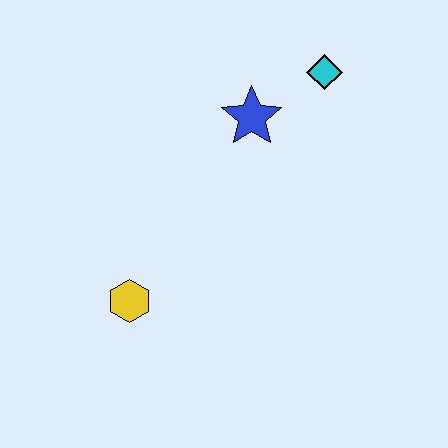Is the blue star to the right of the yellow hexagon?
Yes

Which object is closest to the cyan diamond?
The blue star is closest to the cyan diamond.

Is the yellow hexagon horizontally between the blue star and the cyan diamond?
No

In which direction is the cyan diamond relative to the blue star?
The cyan diamond is to the right of the blue star.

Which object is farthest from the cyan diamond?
The yellow hexagon is farthest from the cyan diamond.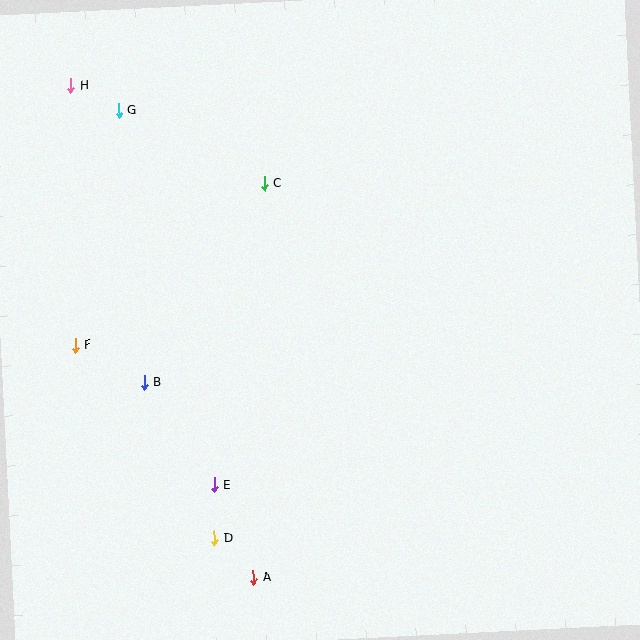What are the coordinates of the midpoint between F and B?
The midpoint between F and B is at (110, 364).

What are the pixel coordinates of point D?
Point D is at (214, 538).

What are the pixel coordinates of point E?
Point E is at (214, 485).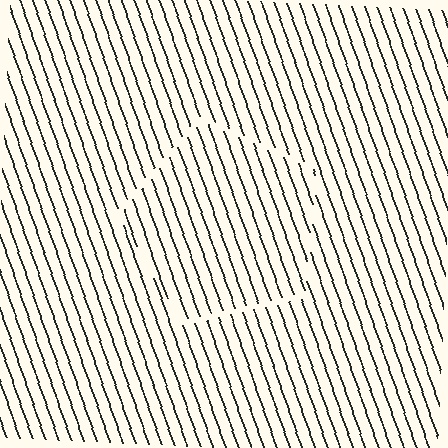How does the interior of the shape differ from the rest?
The interior of the shape contains the same grating, shifted by half a period — the contour is defined by the phase discontinuity where line-ends from the inner and outer gratings abut.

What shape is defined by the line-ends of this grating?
An illusory pentagon. The interior of the shape contains the same grating, shifted by half a period — the contour is defined by the phase discontinuity where line-ends from the inner and outer gratings abut.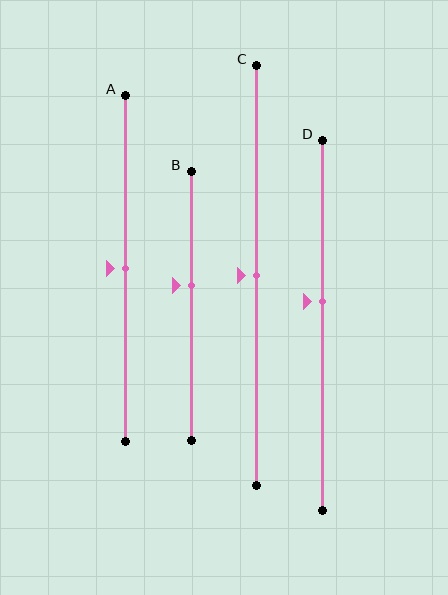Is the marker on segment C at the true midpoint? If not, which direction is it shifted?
Yes, the marker on segment C is at the true midpoint.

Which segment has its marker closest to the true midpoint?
Segment A has its marker closest to the true midpoint.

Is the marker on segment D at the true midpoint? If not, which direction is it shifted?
No, the marker on segment D is shifted upward by about 7% of the segment length.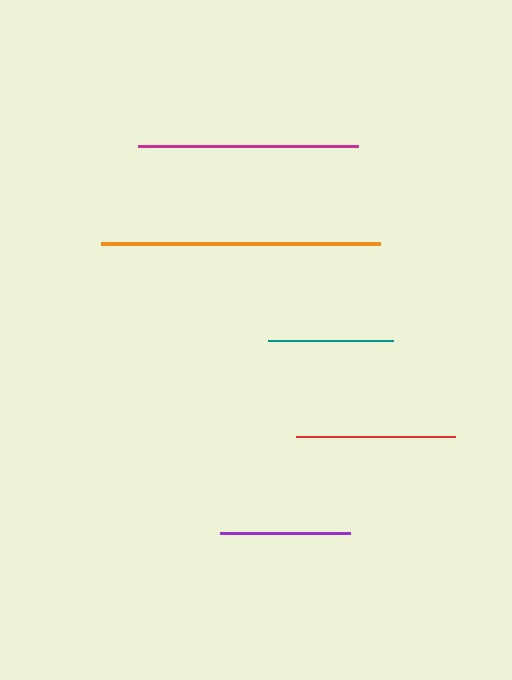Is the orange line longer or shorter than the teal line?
The orange line is longer than the teal line.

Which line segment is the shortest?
The teal line is the shortest at approximately 125 pixels.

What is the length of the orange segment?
The orange segment is approximately 278 pixels long.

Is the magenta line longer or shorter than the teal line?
The magenta line is longer than the teal line.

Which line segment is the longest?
The orange line is the longest at approximately 278 pixels.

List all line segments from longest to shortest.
From longest to shortest: orange, magenta, red, purple, teal.